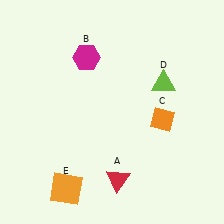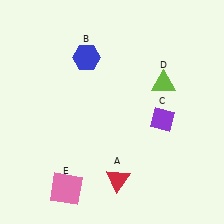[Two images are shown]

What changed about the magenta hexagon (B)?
In Image 1, B is magenta. In Image 2, it changed to blue.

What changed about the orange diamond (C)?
In Image 1, C is orange. In Image 2, it changed to purple.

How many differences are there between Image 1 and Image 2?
There are 3 differences between the two images.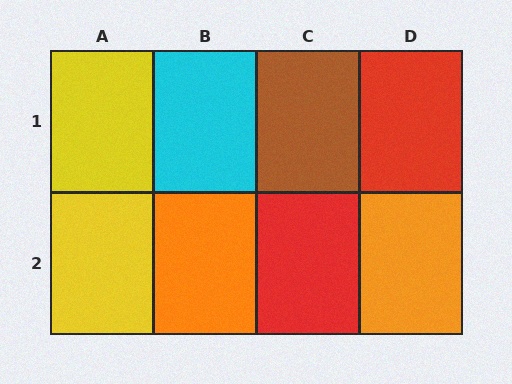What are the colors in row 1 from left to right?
Yellow, cyan, brown, red.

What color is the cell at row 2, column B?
Orange.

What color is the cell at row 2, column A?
Yellow.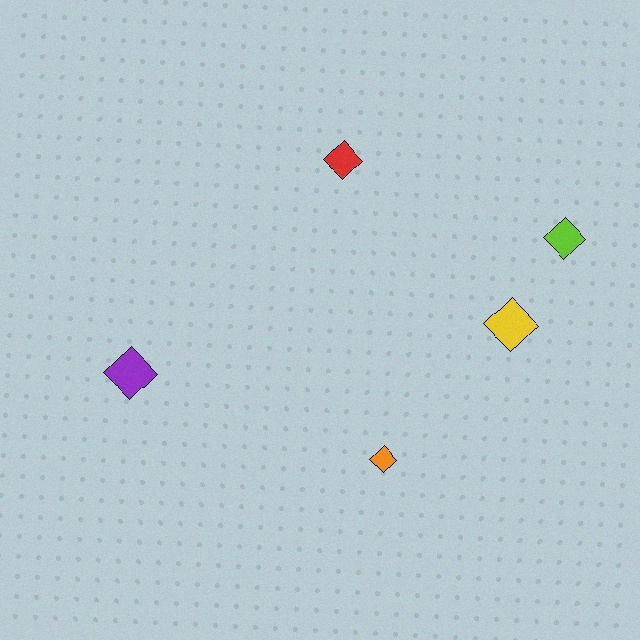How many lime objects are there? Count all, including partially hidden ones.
There is 1 lime object.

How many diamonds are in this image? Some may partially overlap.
There are 5 diamonds.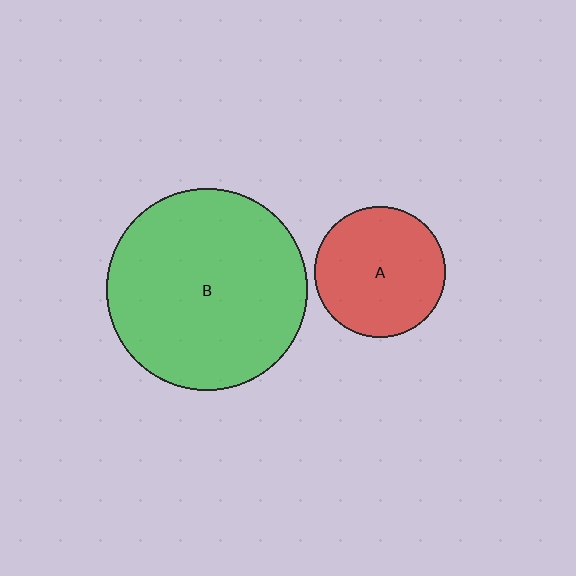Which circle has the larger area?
Circle B (green).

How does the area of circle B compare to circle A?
Approximately 2.3 times.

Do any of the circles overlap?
No, none of the circles overlap.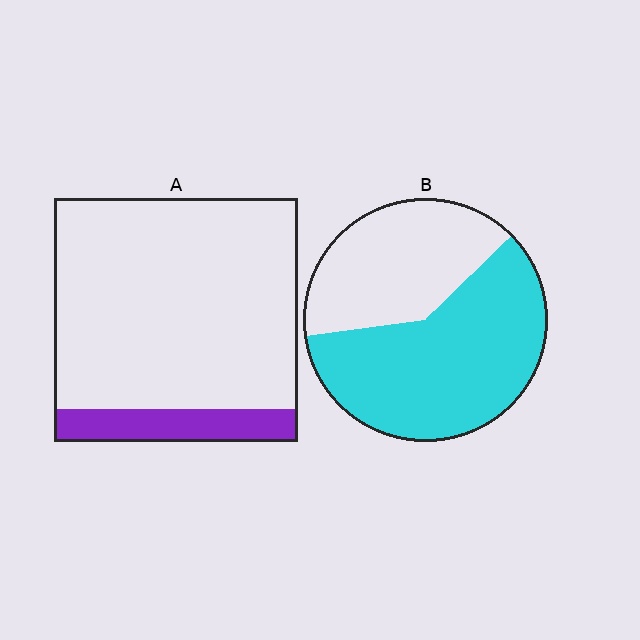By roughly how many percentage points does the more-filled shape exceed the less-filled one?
By roughly 45 percentage points (B over A).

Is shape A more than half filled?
No.